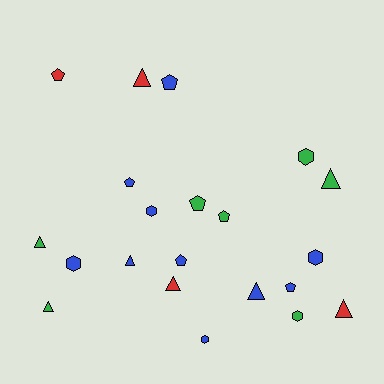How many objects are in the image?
There are 21 objects.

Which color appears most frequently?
Blue, with 10 objects.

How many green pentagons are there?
There are 2 green pentagons.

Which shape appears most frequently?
Triangle, with 8 objects.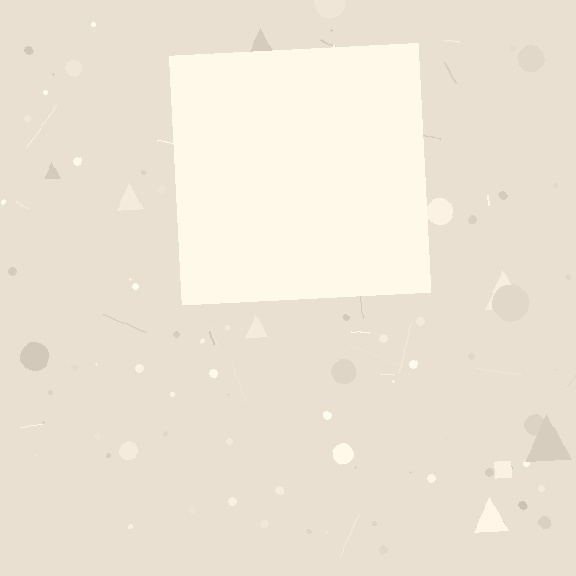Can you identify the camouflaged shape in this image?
The camouflaged shape is a square.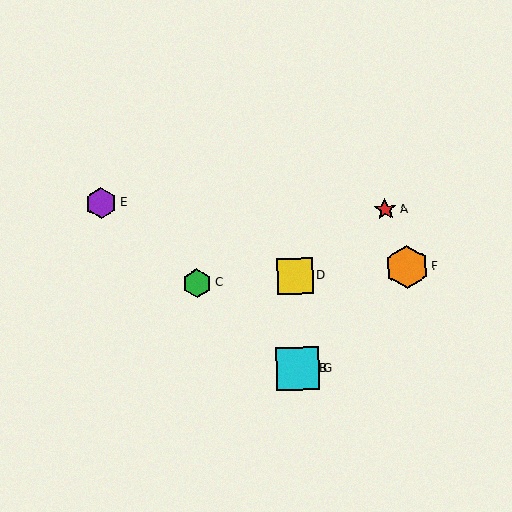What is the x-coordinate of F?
Object F is at x≈407.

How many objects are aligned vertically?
3 objects (B, D, G) are aligned vertically.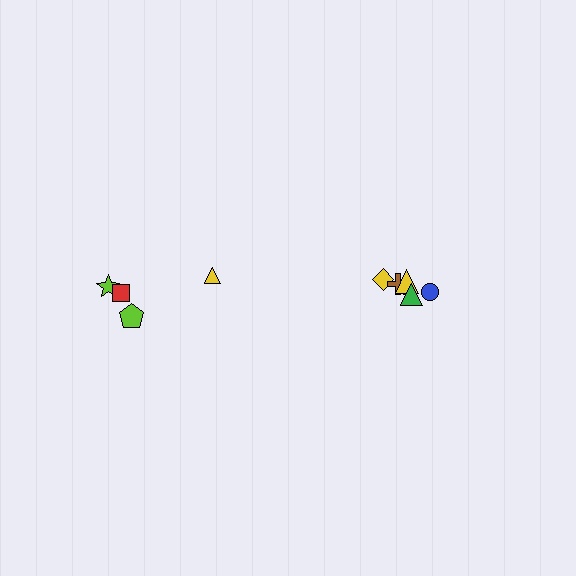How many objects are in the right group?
There are 6 objects.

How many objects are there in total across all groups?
There are 10 objects.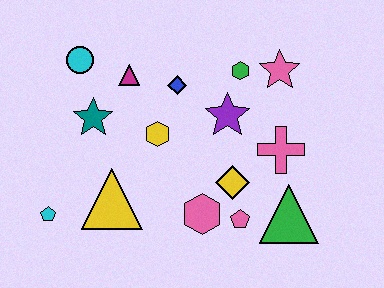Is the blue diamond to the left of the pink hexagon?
Yes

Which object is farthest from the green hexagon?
The cyan pentagon is farthest from the green hexagon.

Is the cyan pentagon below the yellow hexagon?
Yes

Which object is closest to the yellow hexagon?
The blue diamond is closest to the yellow hexagon.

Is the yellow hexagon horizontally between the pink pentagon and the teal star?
Yes